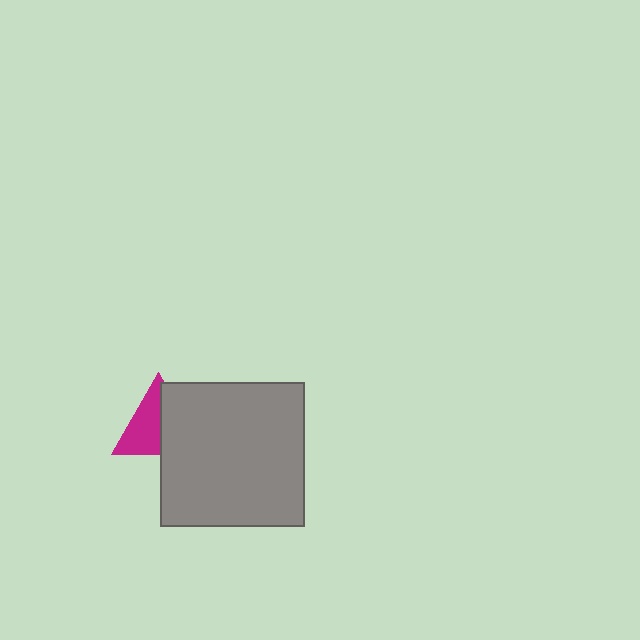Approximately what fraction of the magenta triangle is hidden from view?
Roughly 48% of the magenta triangle is hidden behind the gray square.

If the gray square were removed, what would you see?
You would see the complete magenta triangle.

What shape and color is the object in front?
The object in front is a gray square.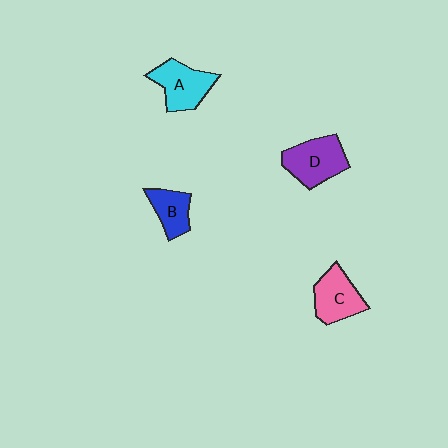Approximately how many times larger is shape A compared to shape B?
Approximately 1.4 times.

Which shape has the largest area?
Shape D (purple).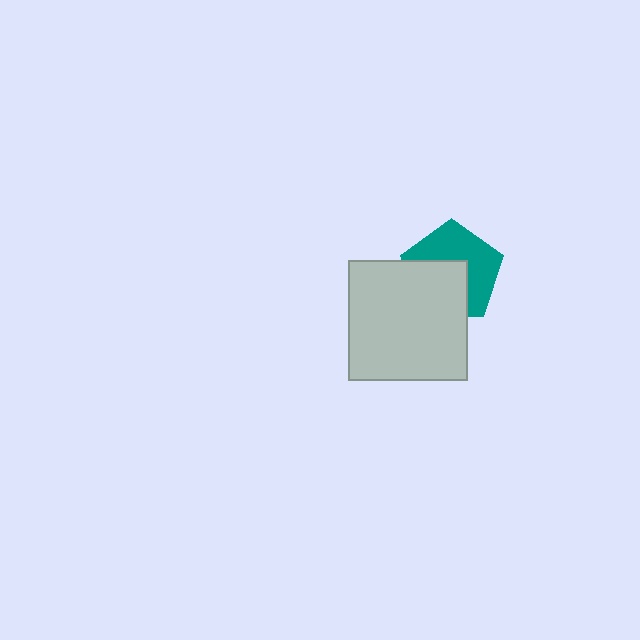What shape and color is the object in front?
The object in front is a light gray square.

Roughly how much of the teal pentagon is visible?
About half of it is visible (roughly 54%).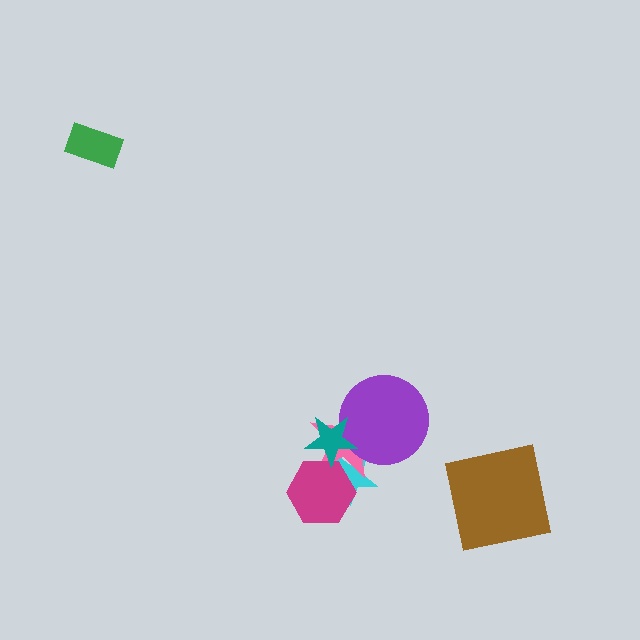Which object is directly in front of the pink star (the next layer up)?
The purple circle is directly in front of the pink star.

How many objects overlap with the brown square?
0 objects overlap with the brown square.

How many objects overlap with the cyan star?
3 objects overlap with the cyan star.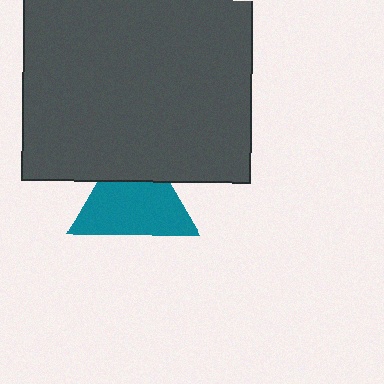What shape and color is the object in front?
The object in front is a dark gray square.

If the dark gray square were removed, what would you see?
You would see the complete teal triangle.